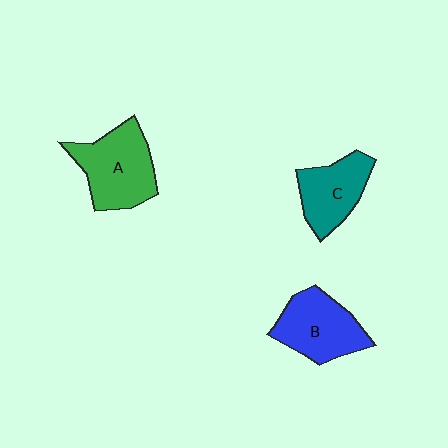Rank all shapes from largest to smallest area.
From largest to smallest: A (green), B (blue), C (teal).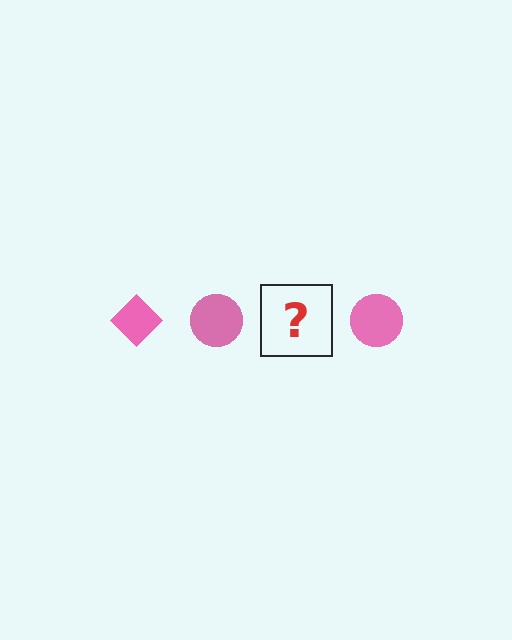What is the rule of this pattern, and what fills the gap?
The rule is that the pattern cycles through diamond, circle shapes in pink. The gap should be filled with a pink diamond.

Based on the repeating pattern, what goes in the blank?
The blank should be a pink diamond.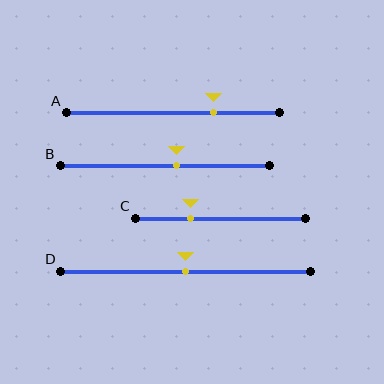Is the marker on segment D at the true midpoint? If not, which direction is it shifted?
Yes, the marker on segment D is at the true midpoint.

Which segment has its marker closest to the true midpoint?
Segment D has its marker closest to the true midpoint.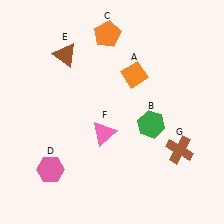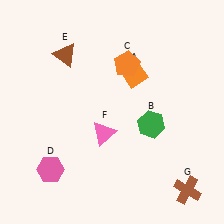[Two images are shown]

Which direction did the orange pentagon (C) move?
The orange pentagon (C) moved down.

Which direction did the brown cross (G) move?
The brown cross (G) moved down.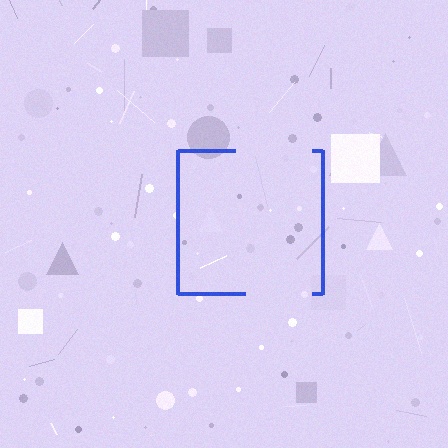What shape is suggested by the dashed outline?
The dashed outline suggests a square.